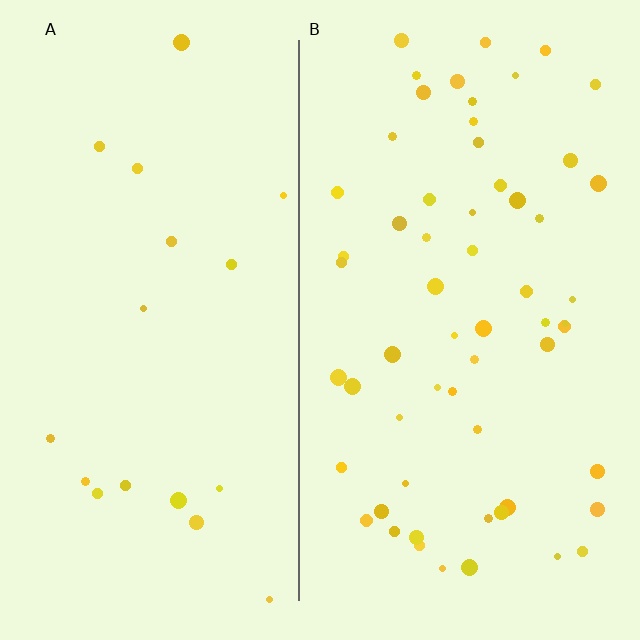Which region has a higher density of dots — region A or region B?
B (the right).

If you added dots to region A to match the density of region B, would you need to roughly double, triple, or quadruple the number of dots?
Approximately triple.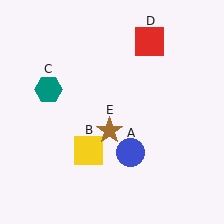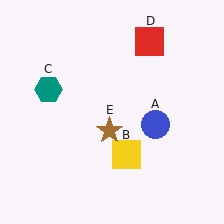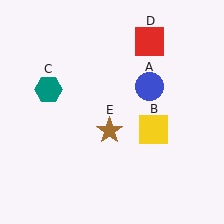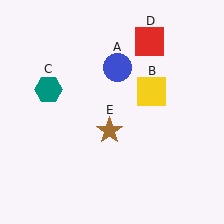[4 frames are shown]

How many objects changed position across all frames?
2 objects changed position: blue circle (object A), yellow square (object B).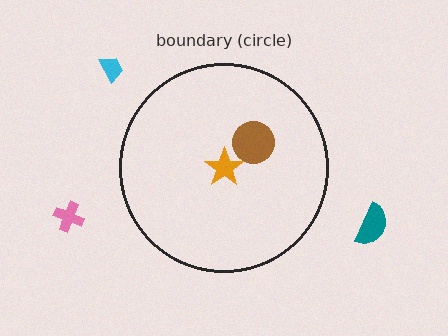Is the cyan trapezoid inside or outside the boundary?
Outside.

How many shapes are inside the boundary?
2 inside, 3 outside.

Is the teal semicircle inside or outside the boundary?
Outside.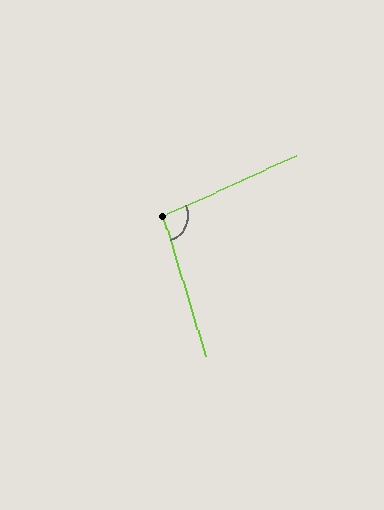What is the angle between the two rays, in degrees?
Approximately 97 degrees.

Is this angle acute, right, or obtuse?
It is obtuse.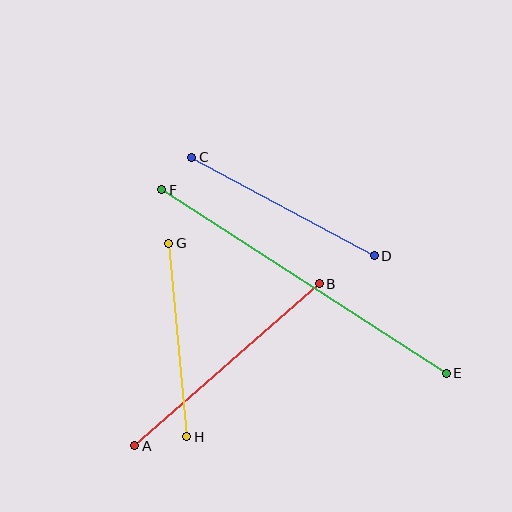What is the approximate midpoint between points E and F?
The midpoint is at approximately (304, 281) pixels.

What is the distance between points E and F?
The distance is approximately 338 pixels.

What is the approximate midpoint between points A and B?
The midpoint is at approximately (227, 365) pixels.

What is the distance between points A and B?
The distance is approximately 246 pixels.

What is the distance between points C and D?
The distance is approximately 207 pixels.